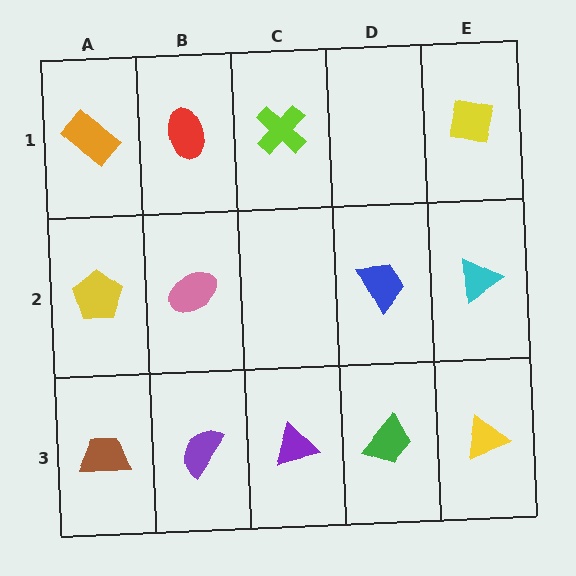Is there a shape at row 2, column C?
No, that cell is empty.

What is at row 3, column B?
A purple semicircle.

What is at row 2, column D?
A blue trapezoid.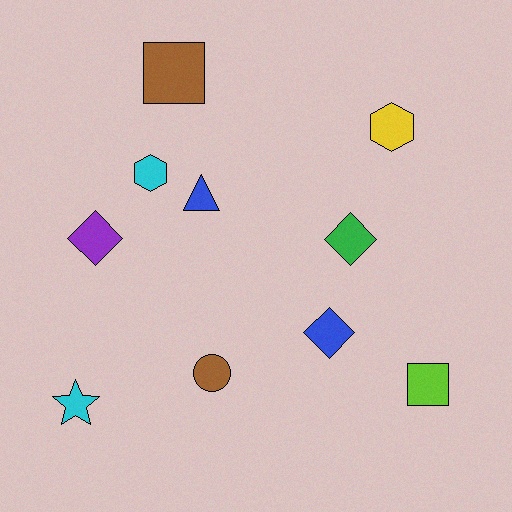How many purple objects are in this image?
There is 1 purple object.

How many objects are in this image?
There are 10 objects.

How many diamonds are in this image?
There are 3 diamonds.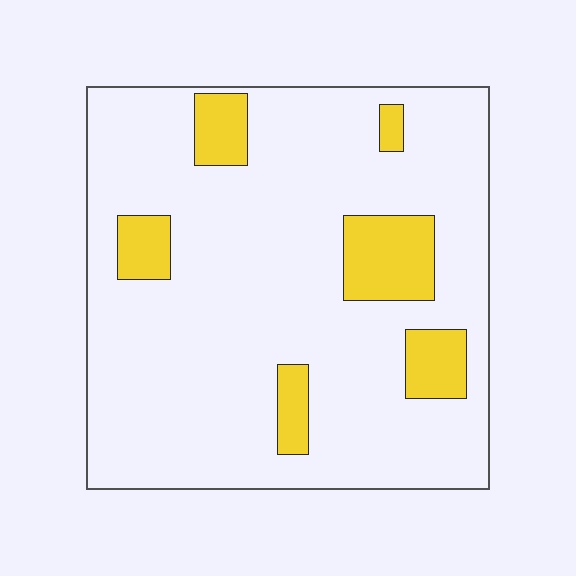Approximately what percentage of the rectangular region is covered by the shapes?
Approximately 15%.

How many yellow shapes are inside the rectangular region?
6.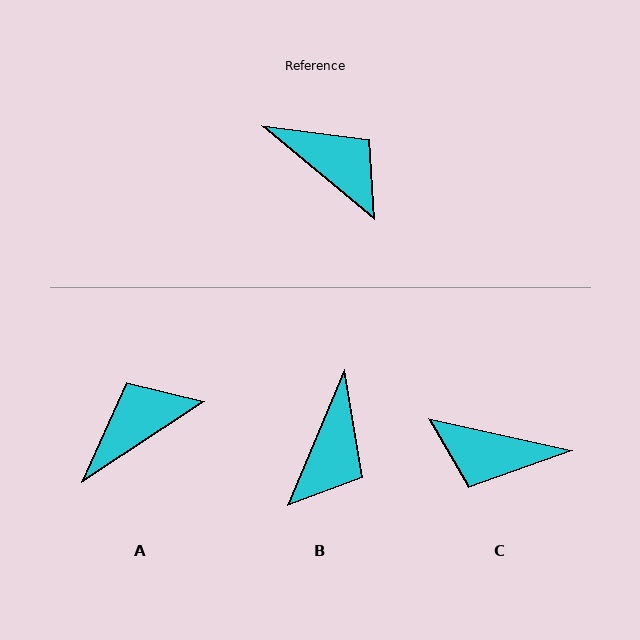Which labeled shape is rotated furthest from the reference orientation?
C, about 153 degrees away.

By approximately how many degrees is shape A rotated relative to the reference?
Approximately 73 degrees counter-clockwise.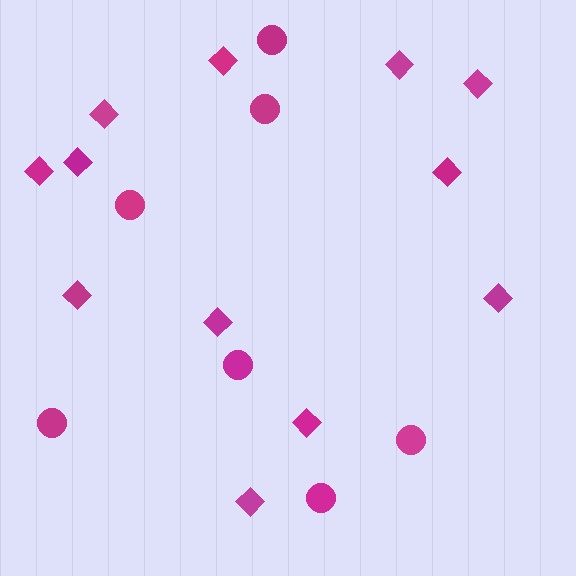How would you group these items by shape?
There are 2 groups: one group of diamonds (12) and one group of circles (7).